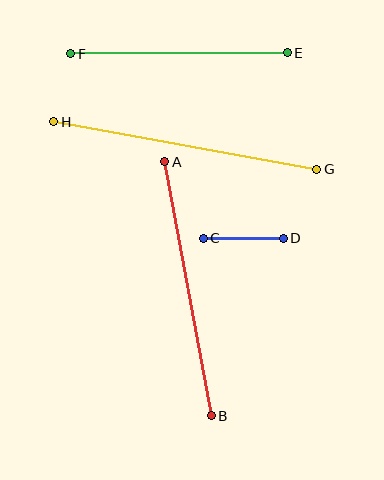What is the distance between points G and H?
The distance is approximately 267 pixels.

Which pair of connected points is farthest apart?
Points G and H are farthest apart.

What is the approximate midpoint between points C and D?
The midpoint is at approximately (243, 238) pixels.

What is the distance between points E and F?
The distance is approximately 216 pixels.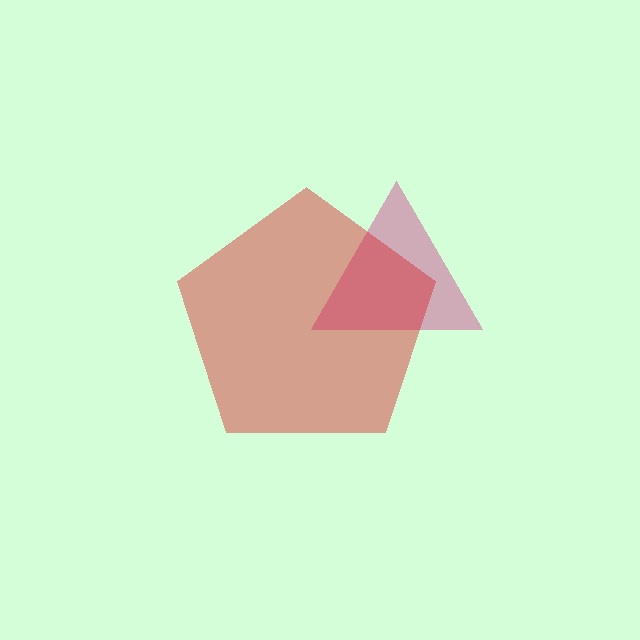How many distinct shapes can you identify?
There are 2 distinct shapes: a magenta triangle, a red pentagon.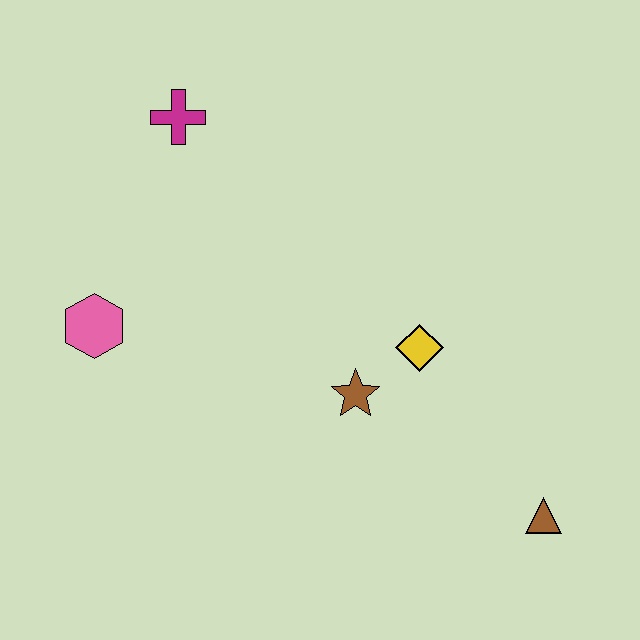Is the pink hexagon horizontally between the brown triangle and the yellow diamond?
No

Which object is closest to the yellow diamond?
The brown star is closest to the yellow diamond.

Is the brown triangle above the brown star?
No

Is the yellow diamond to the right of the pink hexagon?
Yes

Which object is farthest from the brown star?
The magenta cross is farthest from the brown star.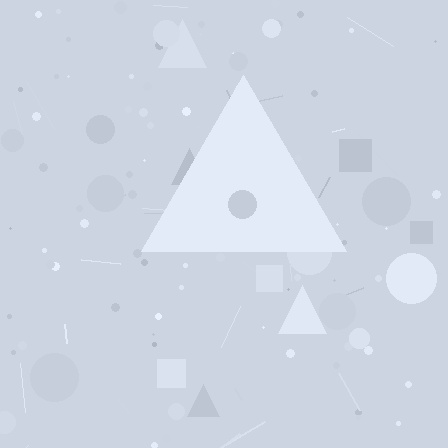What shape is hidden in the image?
A triangle is hidden in the image.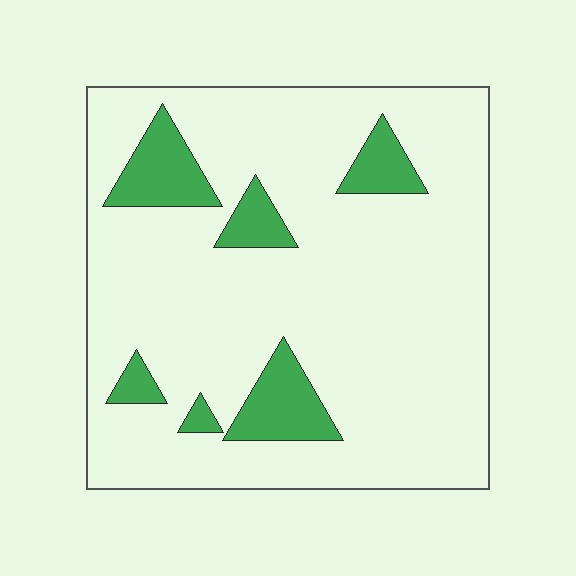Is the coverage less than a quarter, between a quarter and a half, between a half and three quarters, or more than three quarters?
Less than a quarter.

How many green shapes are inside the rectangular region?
6.